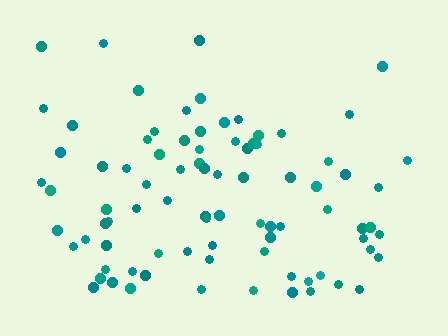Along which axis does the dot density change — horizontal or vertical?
Vertical.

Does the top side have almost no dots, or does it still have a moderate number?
Still a moderate number, just noticeably fewer than the bottom.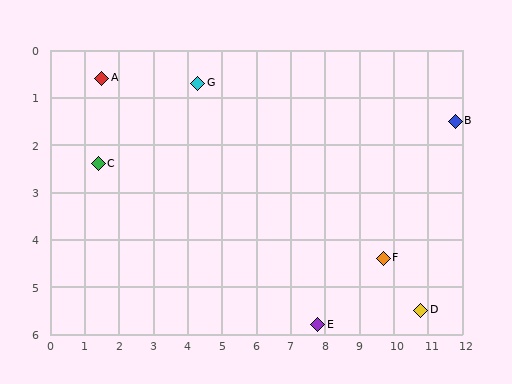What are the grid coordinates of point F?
Point F is at approximately (9.7, 4.4).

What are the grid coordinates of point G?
Point G is at approximately (4.3, 0.7).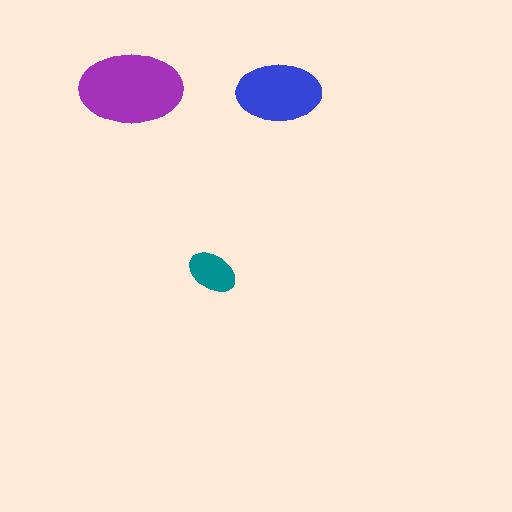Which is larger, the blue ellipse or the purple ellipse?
The purple one.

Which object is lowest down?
The teal ellipse is bottommost.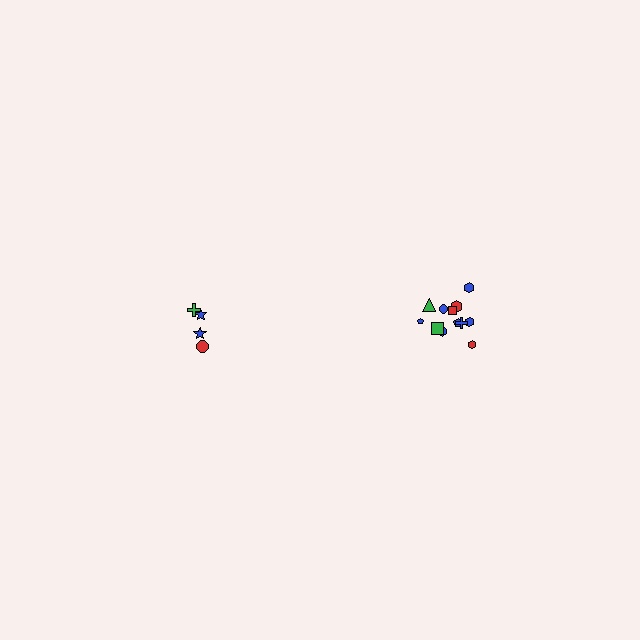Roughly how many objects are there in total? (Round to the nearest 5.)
Roughly 15 objects in total.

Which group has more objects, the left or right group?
The right group.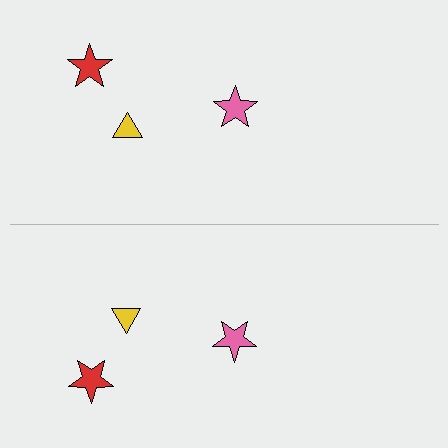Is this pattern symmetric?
Yes, this pattern has bilateral (reflection) symmetry.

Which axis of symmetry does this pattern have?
The pattern has a horizontal axis of symmetry running through the center of the image.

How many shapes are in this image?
There are 6 shapes in this image.